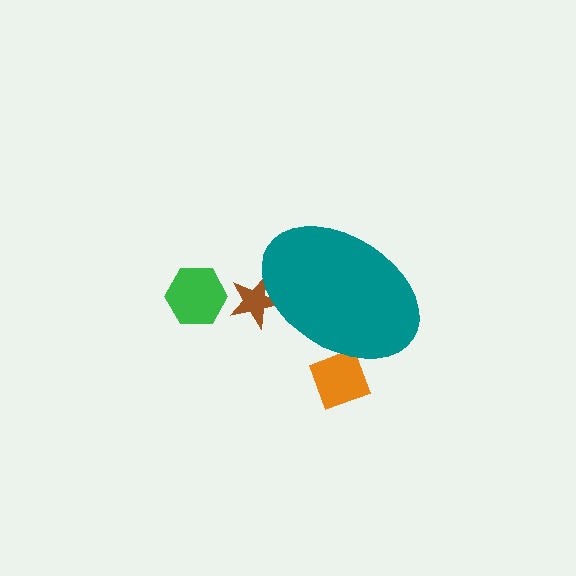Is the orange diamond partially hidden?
Yes, the orange diamond is partially hidden behind the teal ellipse.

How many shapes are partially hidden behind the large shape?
2 shapes are partially hidden.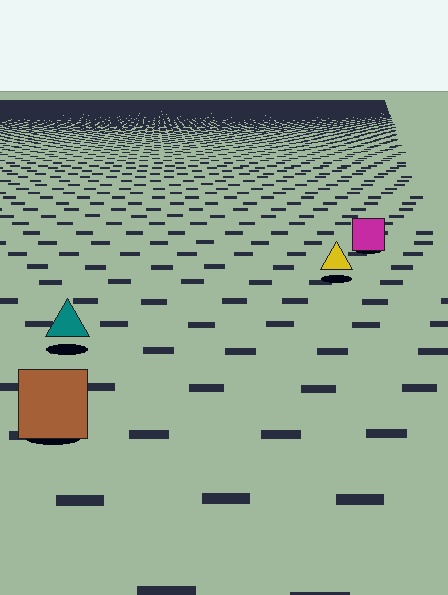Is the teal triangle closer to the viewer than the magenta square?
Yes. The teal triangle is closer — you can tell from the texture gradient: the ground texture is coarser near it.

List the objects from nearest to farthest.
From nearest to farthest: the brown square, the teal triangle, the yellow triangle, the magenta square.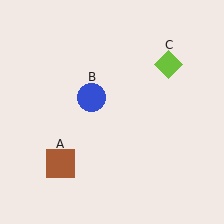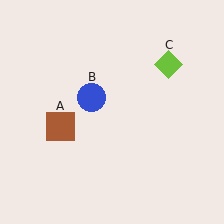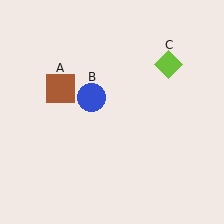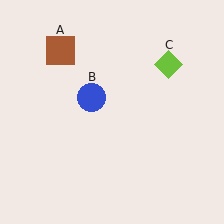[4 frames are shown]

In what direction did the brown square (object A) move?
The brown square (object A) moved up.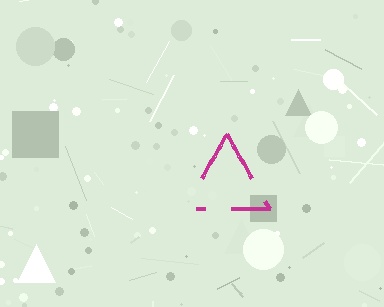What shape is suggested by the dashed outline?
The dashed outline suggests a triangle.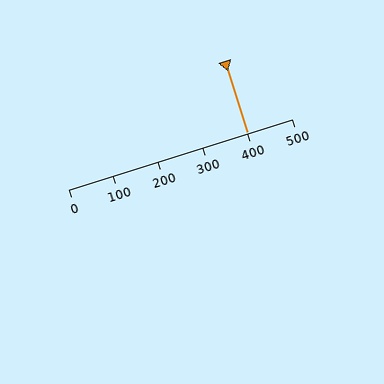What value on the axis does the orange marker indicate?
The marker indicates approximately 400.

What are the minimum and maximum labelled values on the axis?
The axis runs from 0 to 500.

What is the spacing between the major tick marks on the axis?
The major ticks are spaced 100 apart.